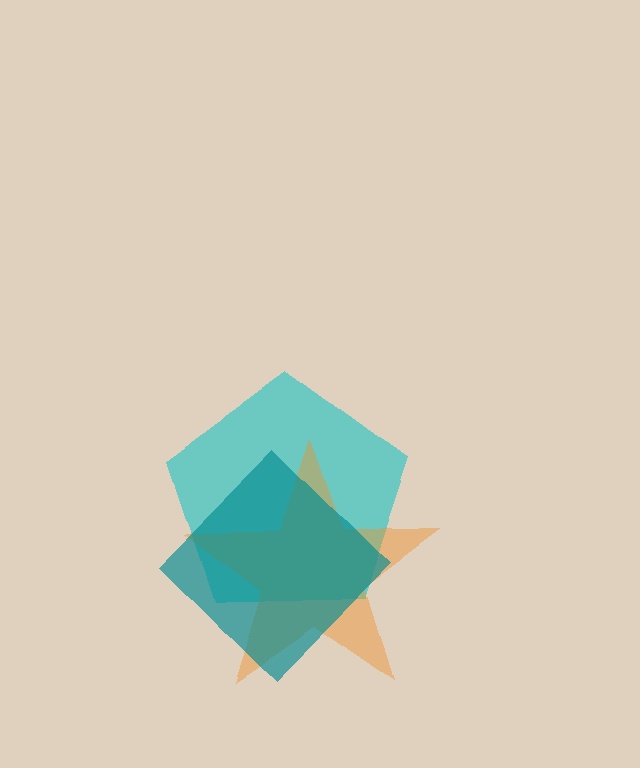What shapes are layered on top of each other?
The layered shapes are: a cyan pentagon, an orange star, a teal diamond.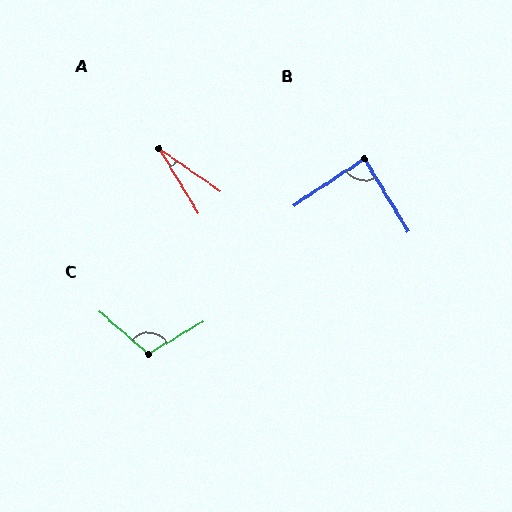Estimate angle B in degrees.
Approximately 87 degrees.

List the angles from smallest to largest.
A (24°), B (87°), C (108°).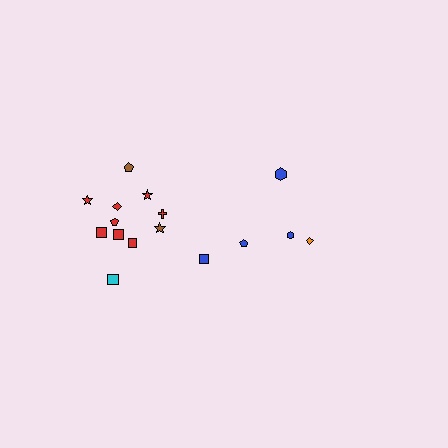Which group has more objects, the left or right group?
The left group.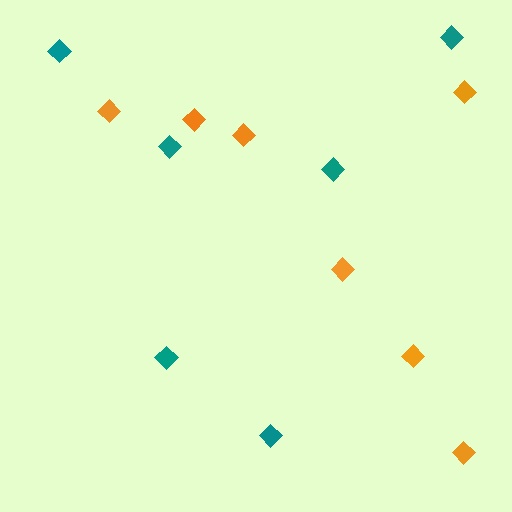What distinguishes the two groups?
There are 2 groups: one group of teal diamonds (6) and one group of orange diamonds (7).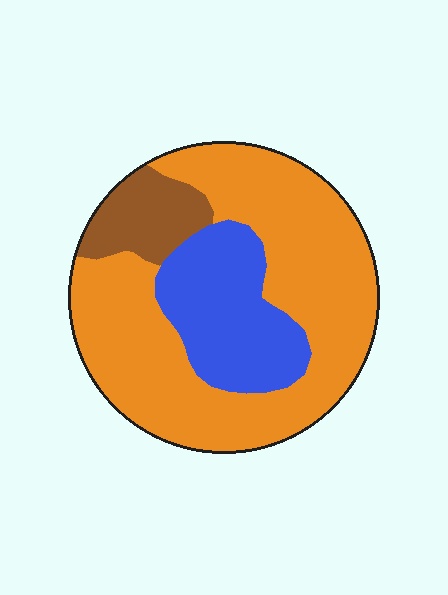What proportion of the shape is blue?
Blue takes up about one quarter (1/4) of the shape.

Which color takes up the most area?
Orange, at roughly 65%.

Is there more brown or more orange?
Orange.